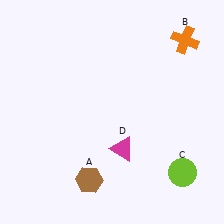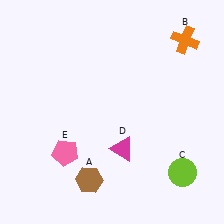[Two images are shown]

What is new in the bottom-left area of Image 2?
A pink pentagon (E) was added in the bottom-left area of Image 2.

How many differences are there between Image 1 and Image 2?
There is 1 difference between the two images.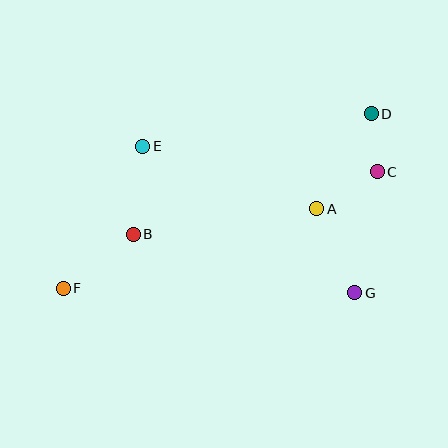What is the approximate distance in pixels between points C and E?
The distance between C and E is approximately 236 pixels.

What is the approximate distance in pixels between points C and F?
The distance between C and F is approximately 335 pixels.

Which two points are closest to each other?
Points C and D are closest to each other.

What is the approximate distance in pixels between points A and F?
The distance between A and F is approximately 266 pixels.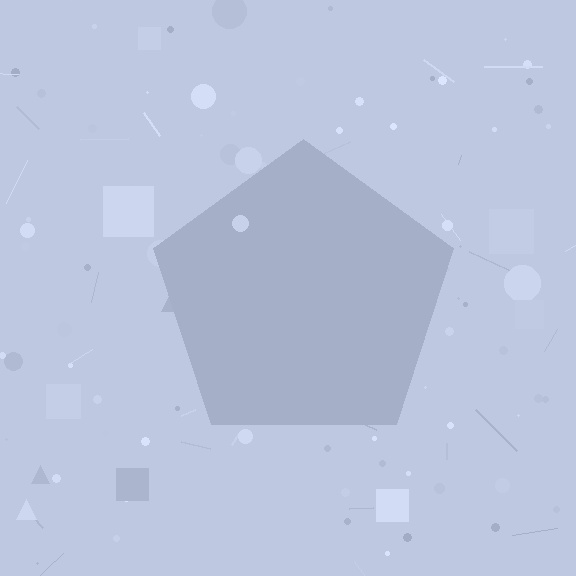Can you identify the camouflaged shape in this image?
The camouflaged shape is a pentagon.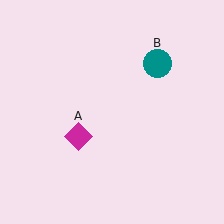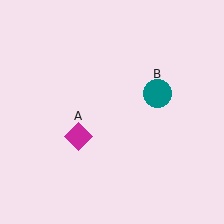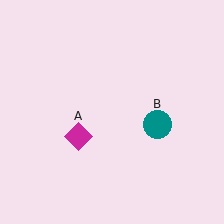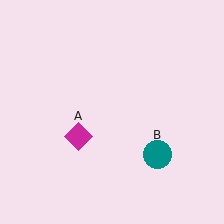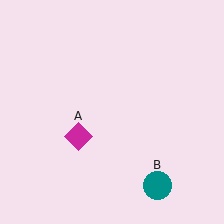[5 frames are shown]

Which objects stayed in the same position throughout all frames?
Magenta diamond (object A) remained stationary.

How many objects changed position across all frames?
1 object changed position: teal circle (object B).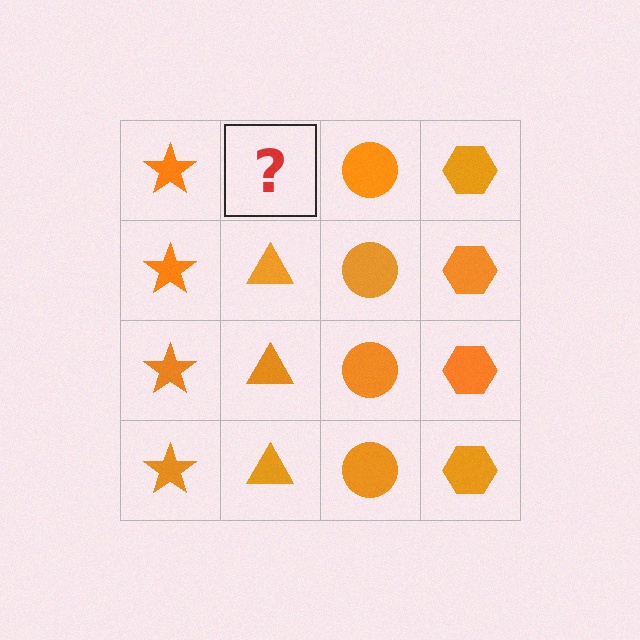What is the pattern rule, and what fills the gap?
The rule is that each column has a consistent shape. The gap should be filled with an orange triangle.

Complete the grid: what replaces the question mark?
The question mark should be replaced with an orange triangle.